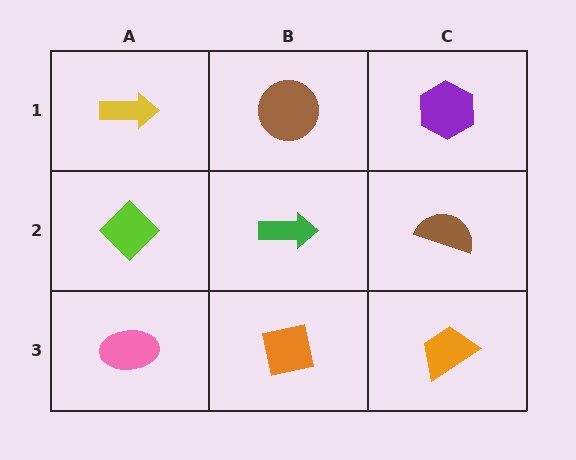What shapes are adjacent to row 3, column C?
A brown semicircle (row 2, column C), an orange square (row 3, column B).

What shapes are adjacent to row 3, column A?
A lime diamond (row 2, column A), an orange square (row 3, column B).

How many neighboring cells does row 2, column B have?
4.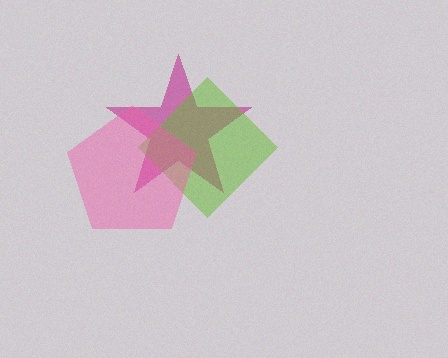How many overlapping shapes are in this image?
There are 3 overlapping shapes in the image.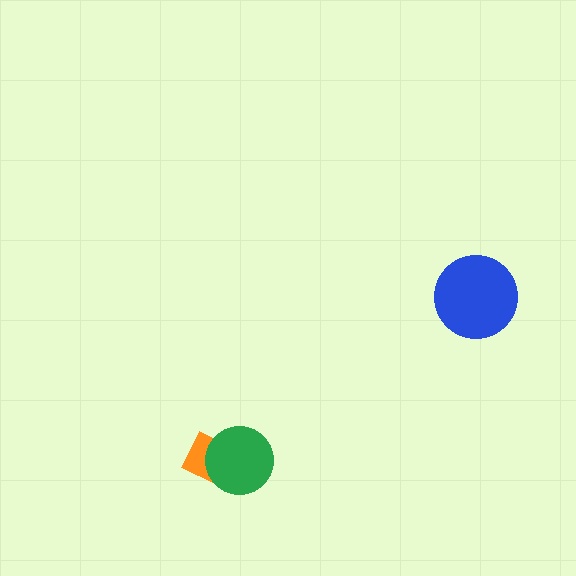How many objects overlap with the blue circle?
0 objects overlap with the blue circle.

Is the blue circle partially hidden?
No, no other shape covers it.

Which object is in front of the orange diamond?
The green circle is in front of the orange diamond.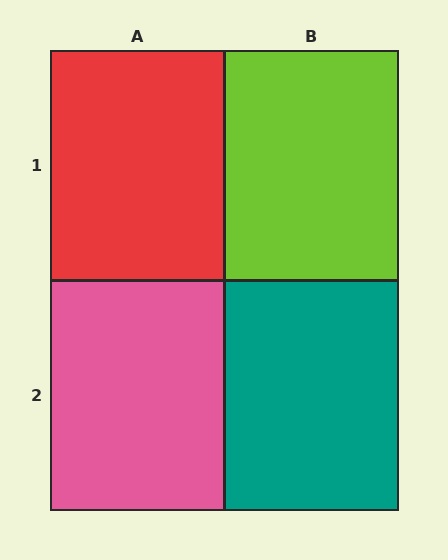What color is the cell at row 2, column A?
Pink.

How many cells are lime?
1 cell is lime.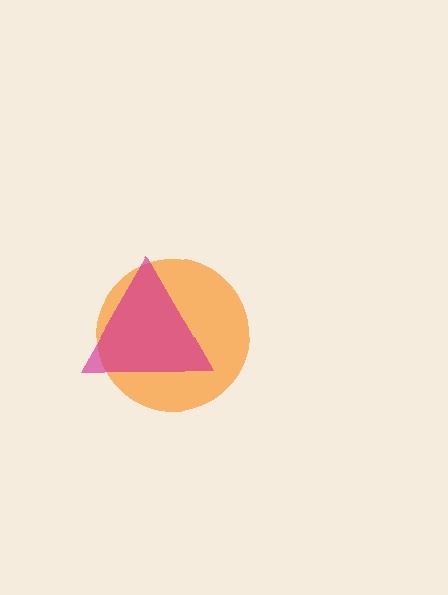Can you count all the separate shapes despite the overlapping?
Yes, there are 2 separate shapes.